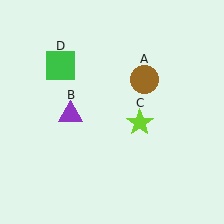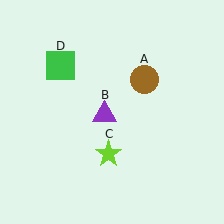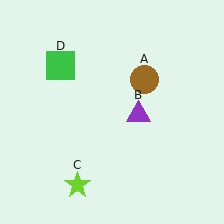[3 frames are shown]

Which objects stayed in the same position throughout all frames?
Brown circle (object A) and green square (object D) remained stationary.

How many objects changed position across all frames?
2 objects changed position: purple triangle (object B), lime star (object C).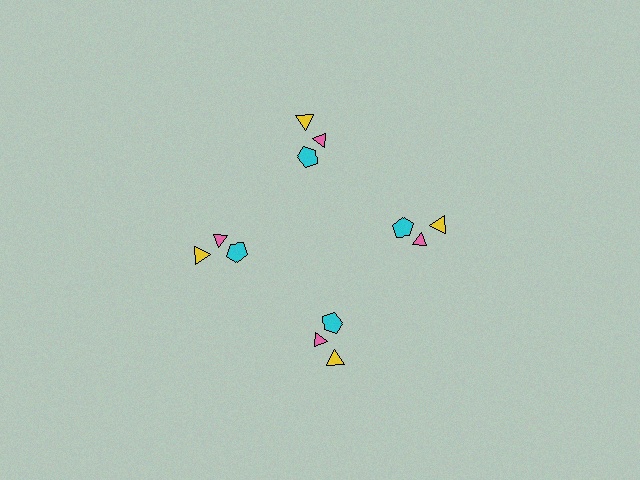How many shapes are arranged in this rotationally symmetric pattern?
There are 12 shapes, arranged in 4 groups of 3.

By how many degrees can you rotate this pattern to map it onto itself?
The pattern maps onto itself every 90 degrees of rotation.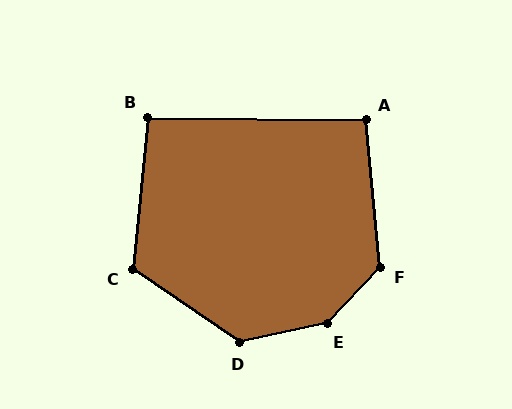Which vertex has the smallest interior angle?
B, at approximately 95 degrees.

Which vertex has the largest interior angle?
E, at approximately 145 degrees.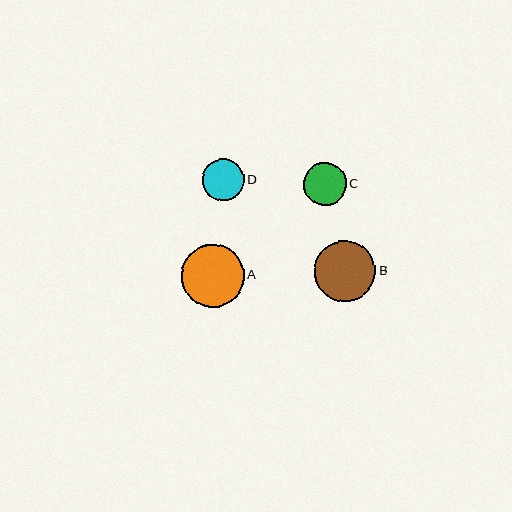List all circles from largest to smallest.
From largest to smallest: A, B, C, D.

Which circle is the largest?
Circle A is the largest with a size of approximately 62 pixels.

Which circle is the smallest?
Circle D is the smallest with a size of approximately 42 pixels.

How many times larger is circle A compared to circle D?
Circle A is approximately 1.5 times the size of circle D.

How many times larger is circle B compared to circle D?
Circle B is approximately 1.5 times the size of circle D.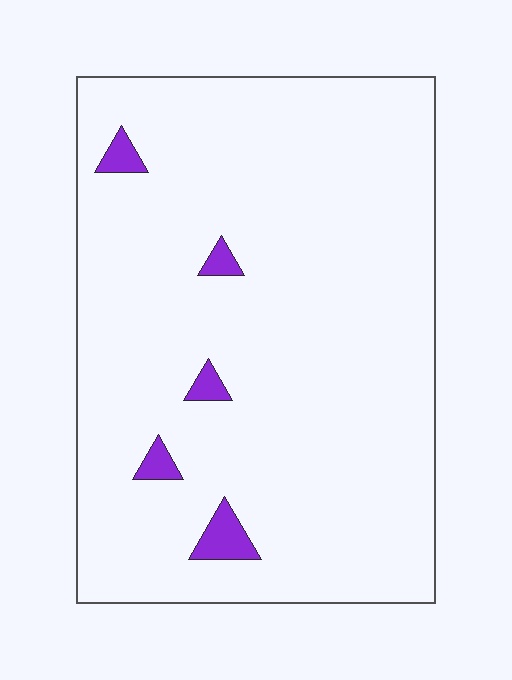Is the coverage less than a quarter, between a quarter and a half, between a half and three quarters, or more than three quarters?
Less than a quarter.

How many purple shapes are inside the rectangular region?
5.